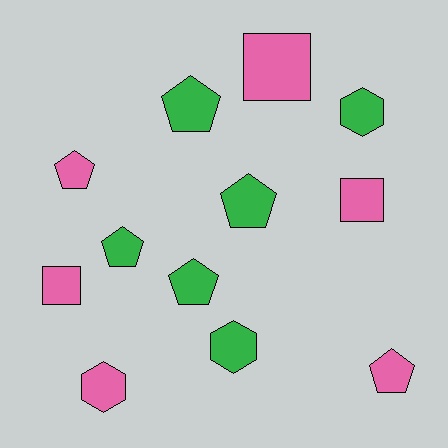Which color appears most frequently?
Green, with 6 objects.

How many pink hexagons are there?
There is 1 pink hexagon.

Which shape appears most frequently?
Pentagon, with 6 objects.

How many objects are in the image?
There are 12 objects.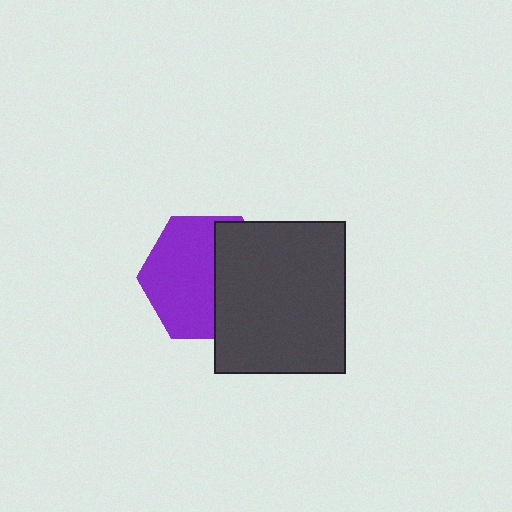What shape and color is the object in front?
The object in front is a dark gray rectangle.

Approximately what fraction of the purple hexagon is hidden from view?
Roughly 42% of the purple hexagon is hidden behind the dark gray rectangle.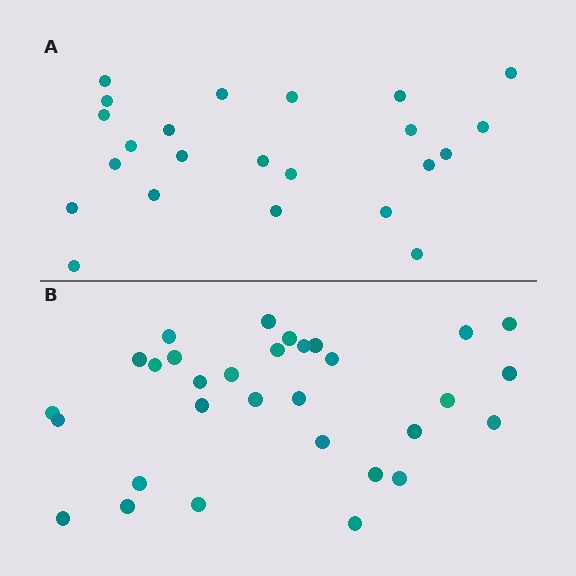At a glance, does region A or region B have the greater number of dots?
Region B (the bottom region) has more dots.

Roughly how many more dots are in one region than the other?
Region B has roughly 8 or so more dots than region A.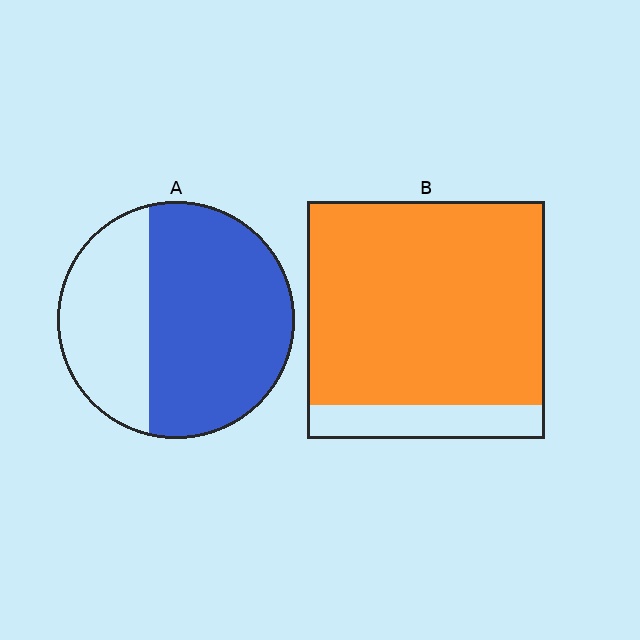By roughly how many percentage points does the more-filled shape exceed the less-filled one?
By roughly 20 percentage points (B over A).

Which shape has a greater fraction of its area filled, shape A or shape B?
Shape B.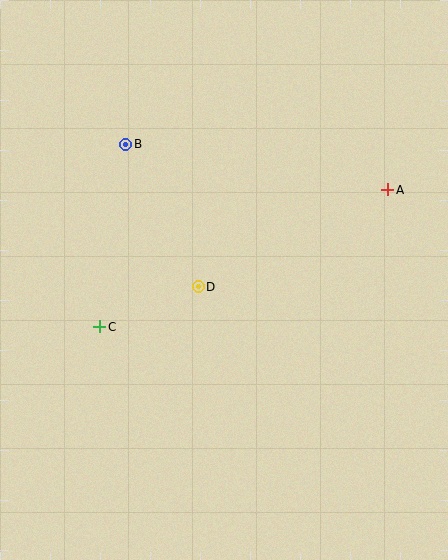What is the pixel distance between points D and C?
The distance between D and C is 106 pixels.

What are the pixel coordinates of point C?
Point C is at (100, 327).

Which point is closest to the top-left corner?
Point B is closest to the top-left corner.